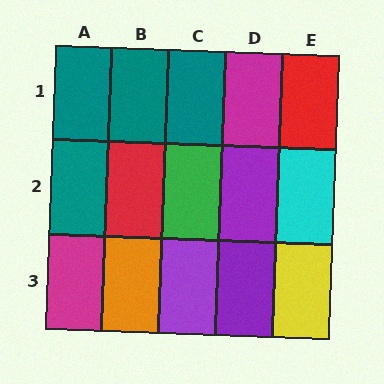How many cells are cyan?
1 cell is cyan.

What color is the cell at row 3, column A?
Magenta.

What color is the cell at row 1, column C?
Teal.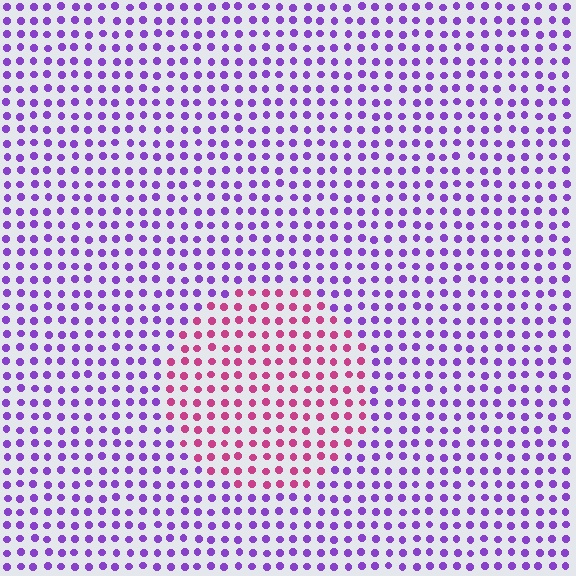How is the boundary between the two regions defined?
The boundary is defined purely by a slight shift in hue (about 56 degrees). Spacing, size, and orientation are identical on both sides.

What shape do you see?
I see a circle.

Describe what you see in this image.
The image is filled with small purple elements in a uniform arrangement. A circle-shaped region is visible where the elements are tinted to a slightly different hue, forming a subtle color boundary.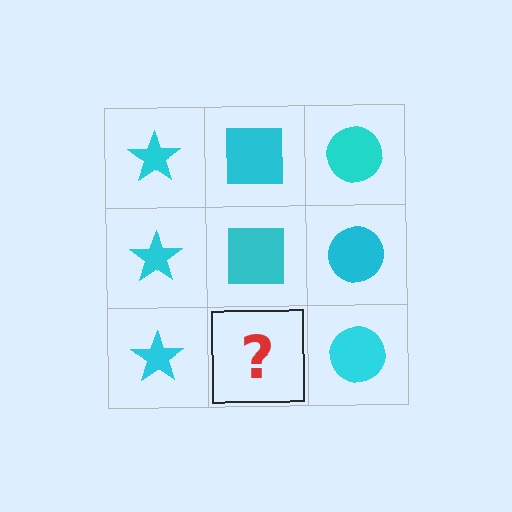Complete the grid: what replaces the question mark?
The question mark should be replaced with a cyan square.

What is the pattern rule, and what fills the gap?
The rule is that each column has a consistent shape. The gap should be filled with a cyan square.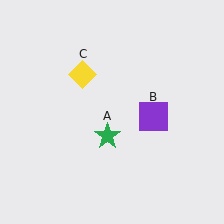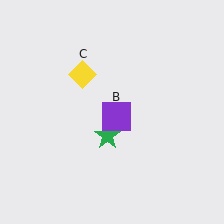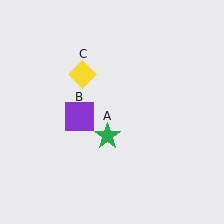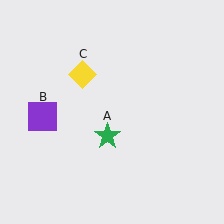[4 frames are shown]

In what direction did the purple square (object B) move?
The purple square (object B) moved left.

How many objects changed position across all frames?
1 object changed position: purple square (object B).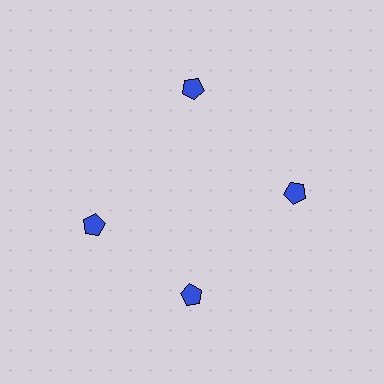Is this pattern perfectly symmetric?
No. The 4 blue pentagons are arranged in a ring, but one element near the 9 o'clock position is rotated out of alignment along the ring, breaking the 4-fold rotational symmetry.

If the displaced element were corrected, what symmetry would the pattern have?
It would have 4-fold rotational symmetry — the pattern would map onto itself every 90 degrees.